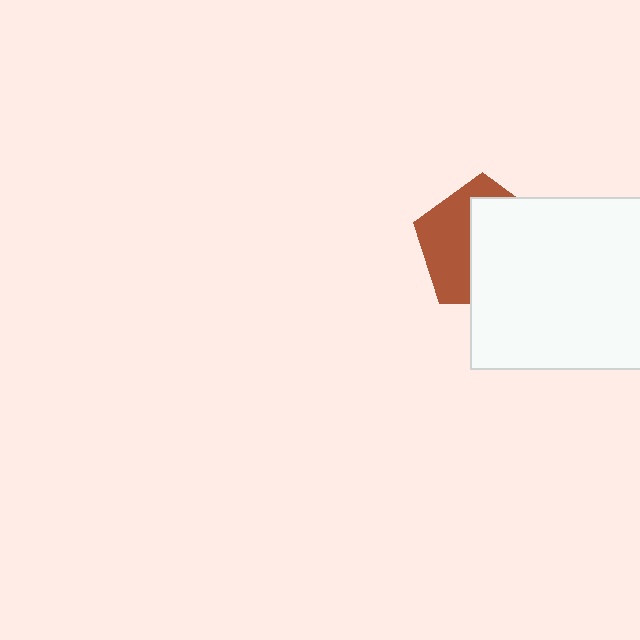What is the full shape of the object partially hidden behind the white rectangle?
The partially hidden object is a brown pentagon.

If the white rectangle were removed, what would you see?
You would see the complete brown pentagon.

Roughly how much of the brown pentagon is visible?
A small part of it is visible (roughly 43%).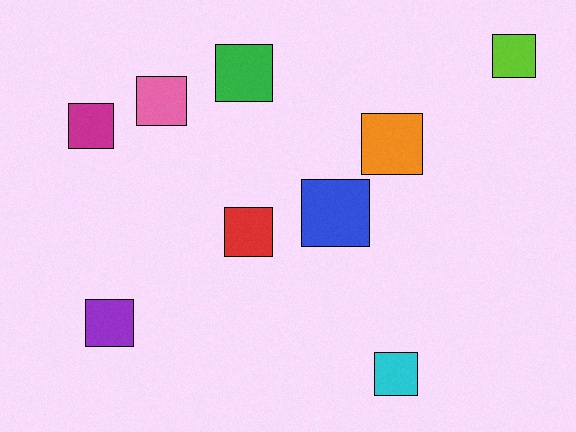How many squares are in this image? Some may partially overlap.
There are 9 squares.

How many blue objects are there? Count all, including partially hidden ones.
There is 1 blue object.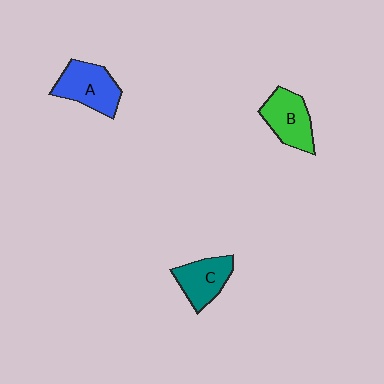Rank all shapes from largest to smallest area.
From largest to smallest: A (blue), B (green), C (teal).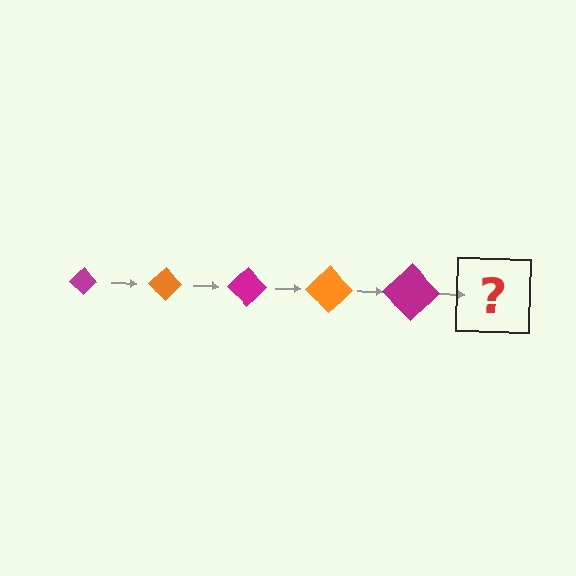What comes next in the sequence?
The next element should be an orange diamond, larger than the previous one.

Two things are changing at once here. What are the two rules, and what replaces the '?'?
The two rules are that the diamond grows larger each step and the color cycles through magenta and orange. The '?' should be an orange diamond, larger than the previous one.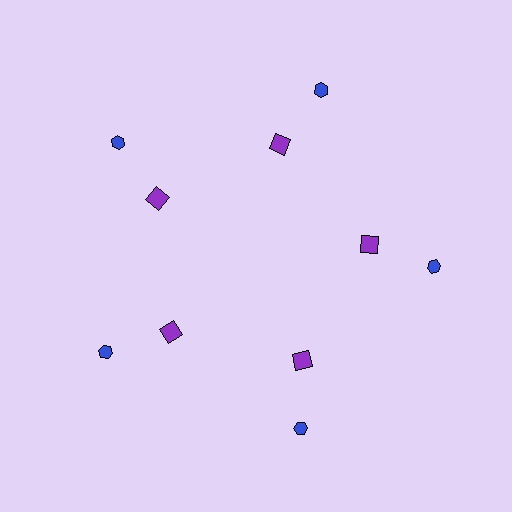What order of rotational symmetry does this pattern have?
This pattern has 5-fold rotational symmetry.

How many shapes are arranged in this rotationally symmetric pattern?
There are 10 shapes, arranged in 5 groups of 2.